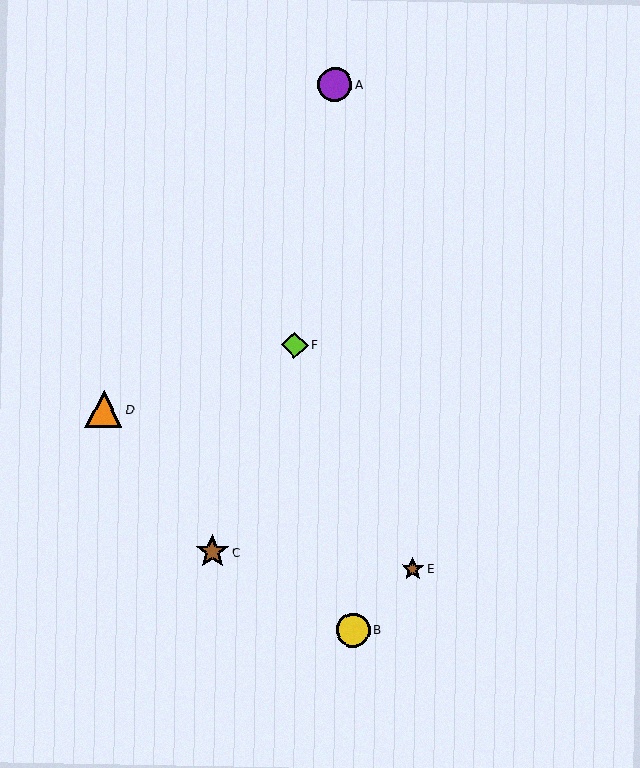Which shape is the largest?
The orange triangle (labeled D) is the largest.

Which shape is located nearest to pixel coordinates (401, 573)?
The brown star (labeled E) at (413, 569) is nearest to that location.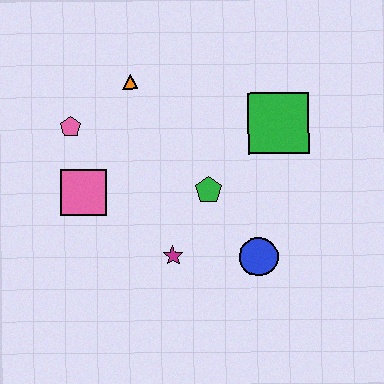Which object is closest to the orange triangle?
The pink pentagon is closest to the orange triangle.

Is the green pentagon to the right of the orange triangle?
Yes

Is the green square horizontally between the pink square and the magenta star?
No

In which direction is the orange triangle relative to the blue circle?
The orange triangle is above the blue circle.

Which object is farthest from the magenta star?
The orange triangle is farthest from the magenta star.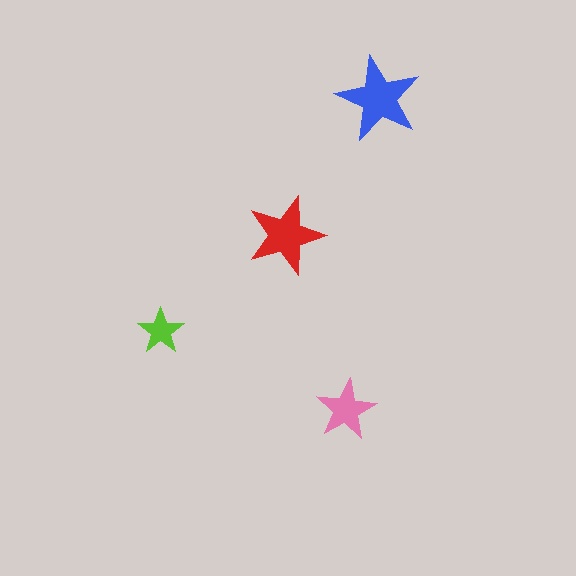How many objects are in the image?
There are 4 objects in the image.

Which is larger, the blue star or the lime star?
The blue one.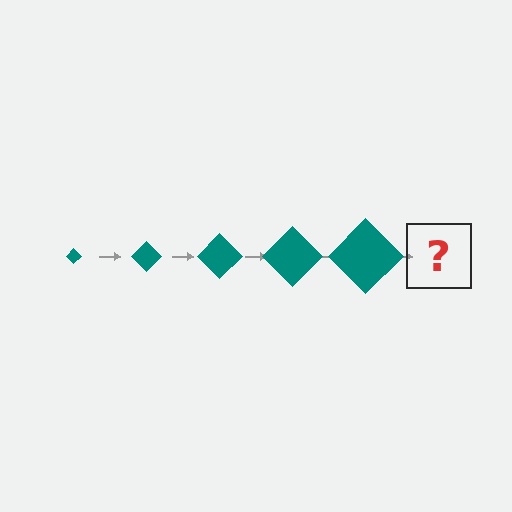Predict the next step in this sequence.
The next step is a teal diamond, larger than the previous one.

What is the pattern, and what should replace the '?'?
The pattern is that the diamond gets progressively larger each step. The '?' should be a teal diamond, larger than the previous one.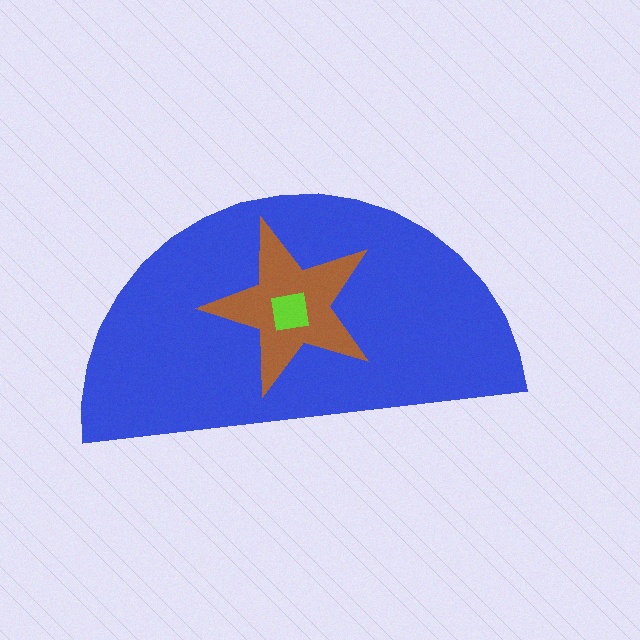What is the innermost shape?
The lime square.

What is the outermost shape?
The blue semicircle.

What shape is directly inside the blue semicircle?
The brown star.